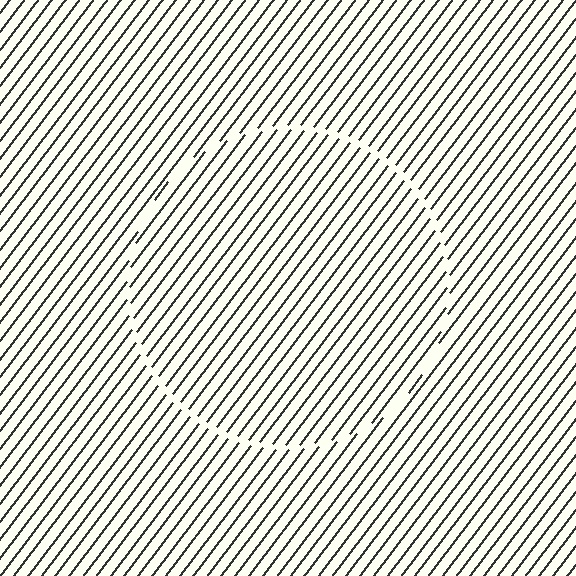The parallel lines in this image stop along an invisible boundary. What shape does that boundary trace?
An illusory circle. The interior of the shape contains the same grating, shifted by half a period — the contour is defined by the phase discontinuity where line-ends from the inner and outer gratings abut.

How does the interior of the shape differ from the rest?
The interior of the shape contains the same grating, shifted by half a period — the contour is defined by the phase discontinuity where line-ends from the inner and outer gratings abut.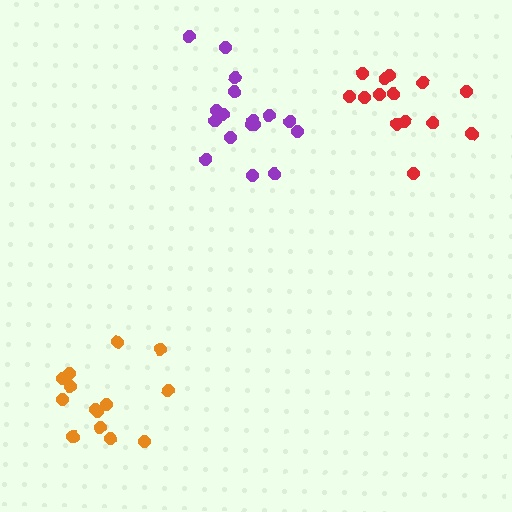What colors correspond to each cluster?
The clusters are colored: purple, red, orange.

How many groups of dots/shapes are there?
There are 3 groups.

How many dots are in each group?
Group 1: 17 dots, Group 2: 14 dots, Group 3: 14 dots (45 total).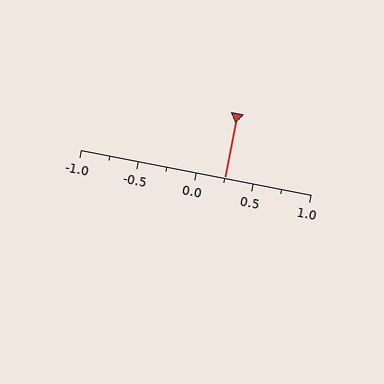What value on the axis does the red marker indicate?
The marker indicates approximately 0.25.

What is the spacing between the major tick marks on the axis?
The major ticks are spaced 0.5 apart.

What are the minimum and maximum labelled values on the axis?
The axis runs from -1.0 to 1.0.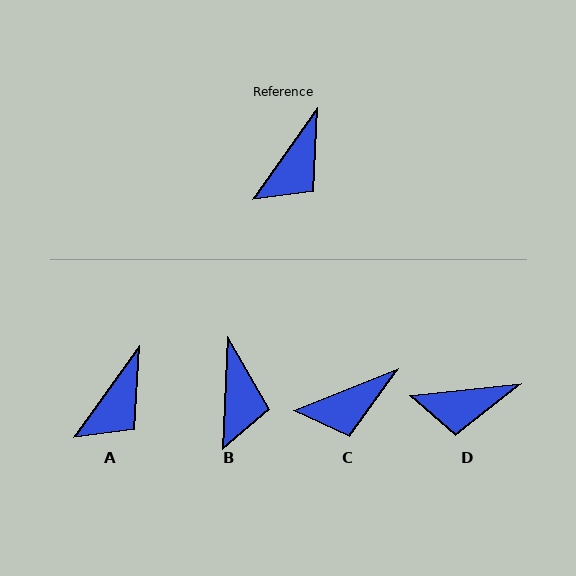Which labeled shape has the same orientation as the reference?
A.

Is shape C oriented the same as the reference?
No, it is off by about 33 degrees.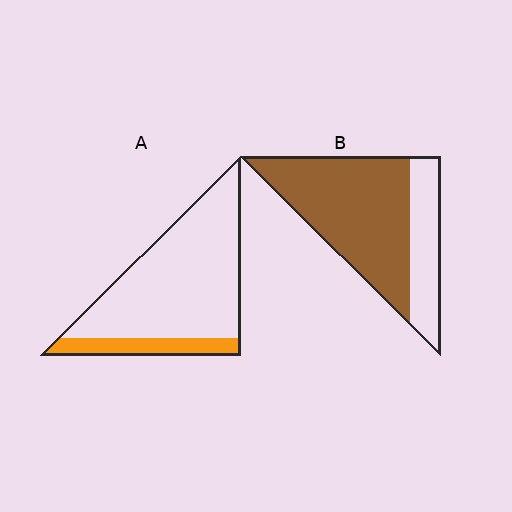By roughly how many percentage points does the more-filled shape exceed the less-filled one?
By roughly 55 percentage points (B over A).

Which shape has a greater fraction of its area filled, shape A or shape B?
Shape B.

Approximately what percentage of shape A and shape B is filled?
A is approximately 15% and B is approximately 70%.